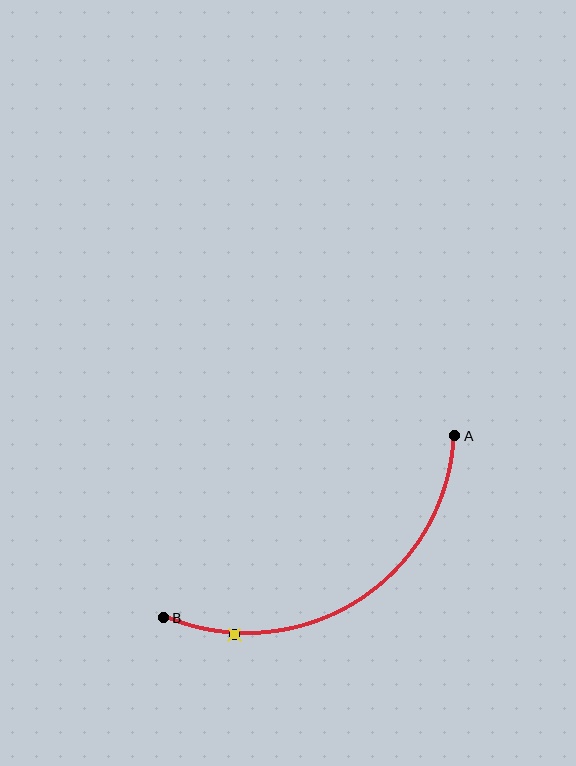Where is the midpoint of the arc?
The arc midpoint is the point on the curve farthest from the straight line joining A and B. It sits below that line.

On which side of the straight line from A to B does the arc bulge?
The arc bulges below the straight line connecting A and B.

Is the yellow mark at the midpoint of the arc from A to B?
No. The yellow mark lies on the arc but is closer to endpoint B. The arc midpoint would be at the point on the curve equidistant along the arc from both A and B.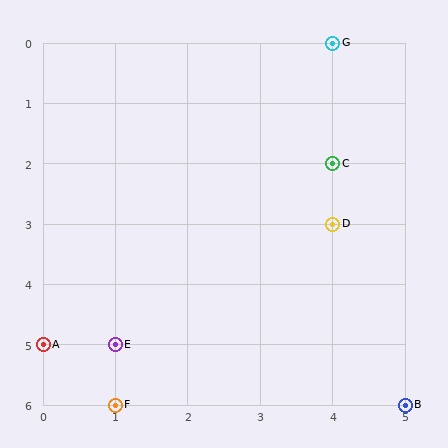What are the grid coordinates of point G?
Point G is at grid coordinates (4, 0).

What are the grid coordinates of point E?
Point E is at grid coordinates (1, 5).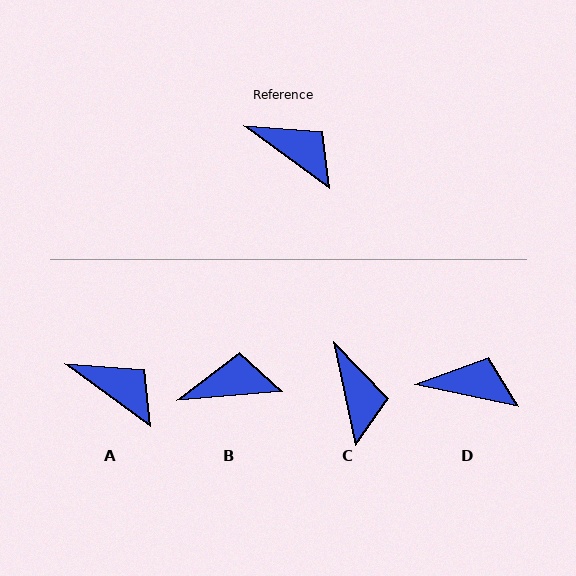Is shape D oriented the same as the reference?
No, it is off by about 24 degrees.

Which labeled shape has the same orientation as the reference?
A.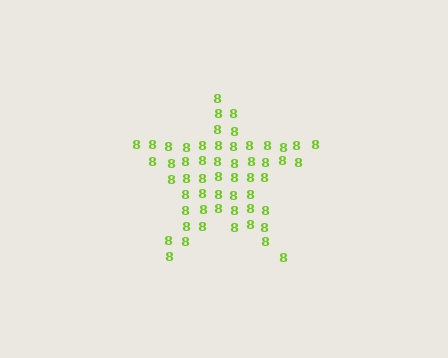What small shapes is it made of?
It is made of small digit 8's.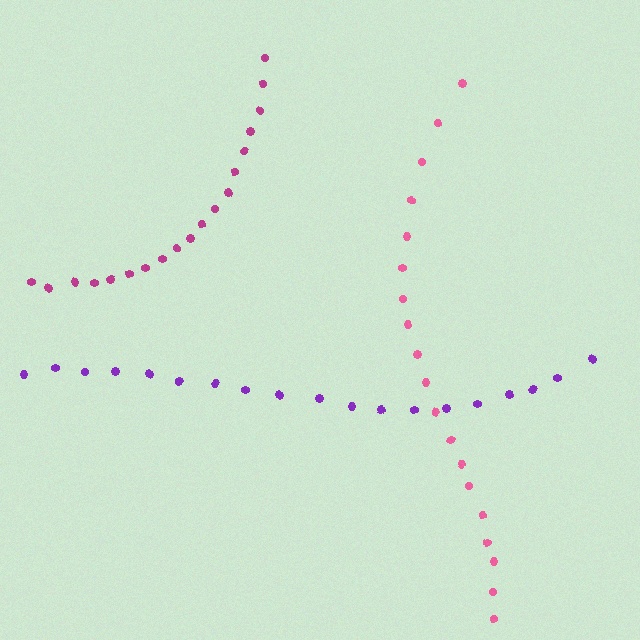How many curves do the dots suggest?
There are 3 distinct paths.